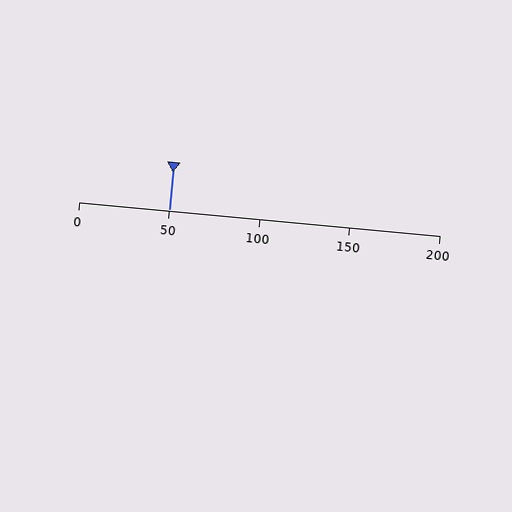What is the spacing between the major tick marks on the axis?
The major ticks are spaced 50 apart.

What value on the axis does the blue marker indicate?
The marker indicates approximately 50.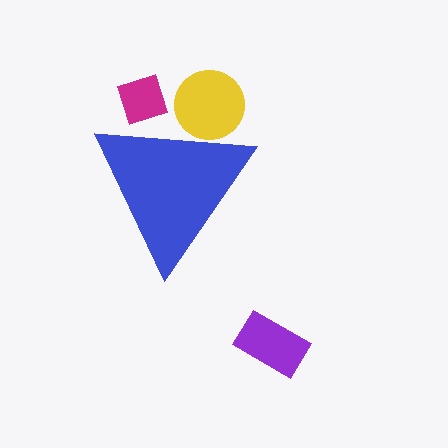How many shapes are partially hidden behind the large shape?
2 shapes are partially hidden.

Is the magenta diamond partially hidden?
Yes, the magenta diamond is partially hidden behind the blue triangle.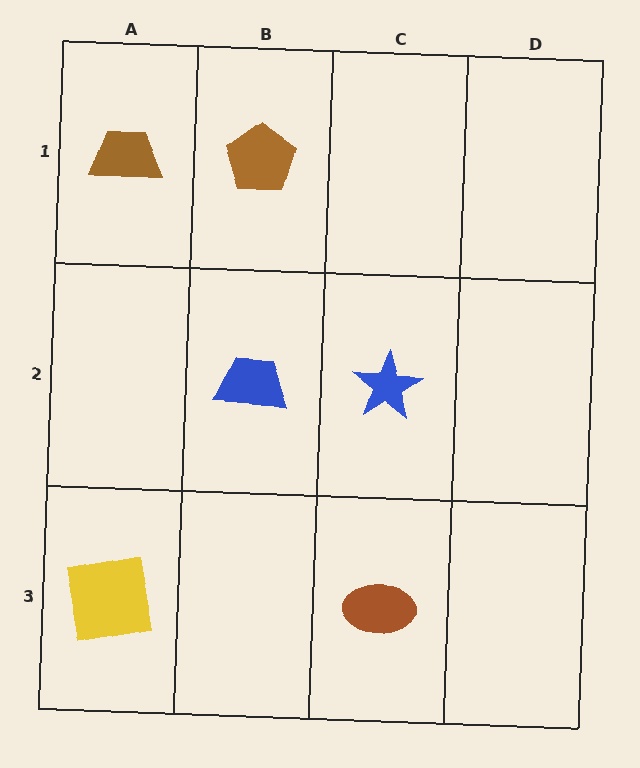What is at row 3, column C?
A brown ellipse.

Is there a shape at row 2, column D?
No, that cell is empty.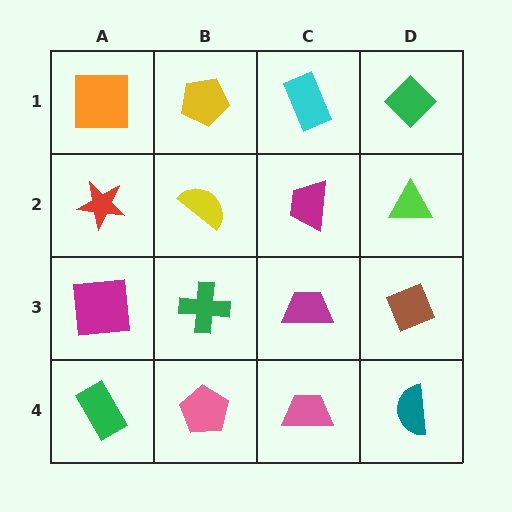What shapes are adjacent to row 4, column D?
A brown diamond (row 3, column D), a pink trapezoid (row 4, column C).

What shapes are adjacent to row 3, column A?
A red star (row 2, column A), a green rectangle (row 4, column A), a green cross (row 3, column B).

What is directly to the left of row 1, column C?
A yellow pentagon.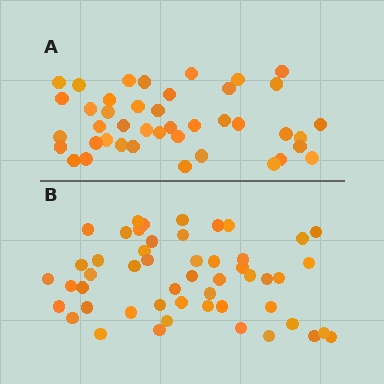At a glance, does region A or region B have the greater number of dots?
Region B (the bottom region) has more dots.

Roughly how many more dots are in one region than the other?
Region B has roughly 8 or so more dots than region A.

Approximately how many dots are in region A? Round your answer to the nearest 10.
About 40 dots. (The exact count is 42, which rounds to 40.)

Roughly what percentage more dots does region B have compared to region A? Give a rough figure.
About 20% more.